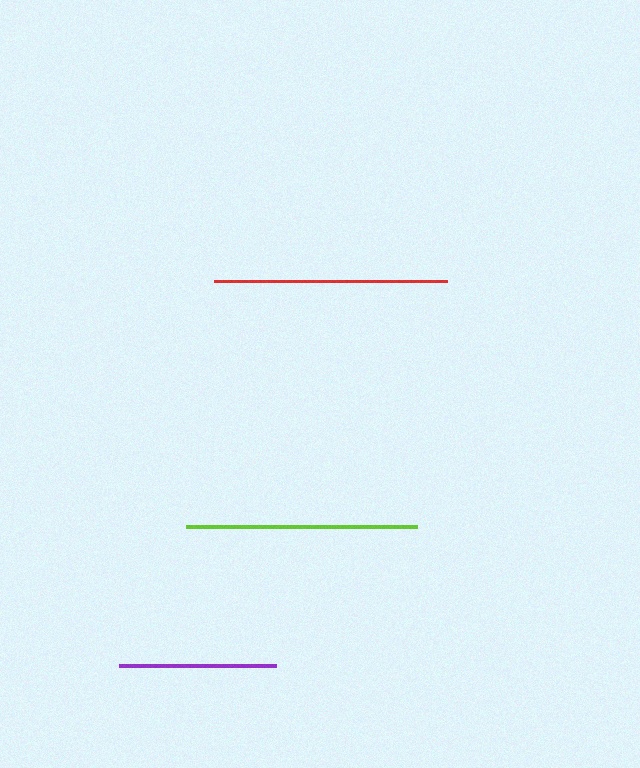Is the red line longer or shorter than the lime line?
The red line is longer than the lime line.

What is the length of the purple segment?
The purple segment is approximately 157 pixels long.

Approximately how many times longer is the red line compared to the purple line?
The red line is approximately 1.5 times the length of the purple line.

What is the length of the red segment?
The red segment is approximately 233 pixels long.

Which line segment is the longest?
The red line is the longest at approximately 233 pixels.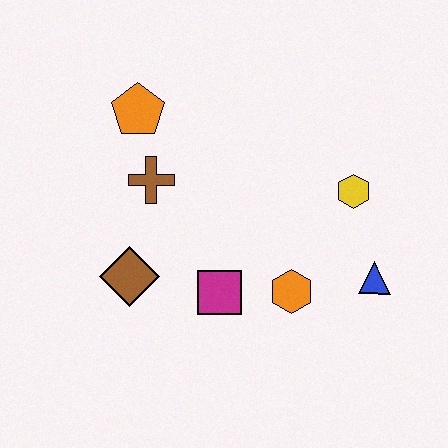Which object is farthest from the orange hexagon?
The orange pentagon is farthest from the orange hexagon.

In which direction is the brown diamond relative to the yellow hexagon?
The brown diamond is to the left of the yellow hexagon.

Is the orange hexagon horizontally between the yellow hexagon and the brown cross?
Yes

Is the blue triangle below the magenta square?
No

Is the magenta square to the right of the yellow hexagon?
No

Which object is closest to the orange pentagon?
The brown cross is closest to the orange pentagon.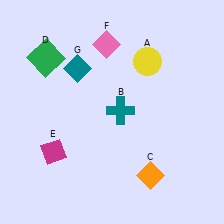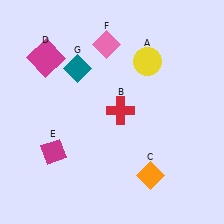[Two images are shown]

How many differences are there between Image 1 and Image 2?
There are 2 differences between the two images.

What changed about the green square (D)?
In Image 1, D is green. In Image 2, it changed to magenta.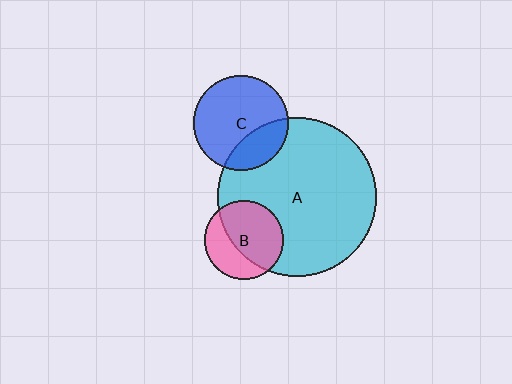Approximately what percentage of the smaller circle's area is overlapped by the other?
Approximately 25%.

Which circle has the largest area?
Circle A (cyan).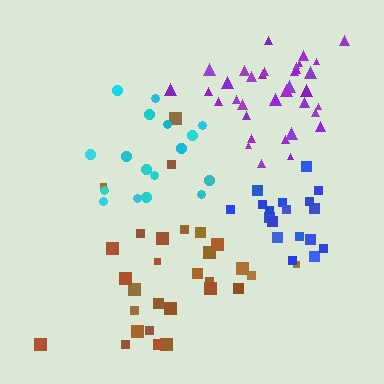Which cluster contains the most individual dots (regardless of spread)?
Purple (35).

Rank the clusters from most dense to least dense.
blue, purple, cyan, brown.